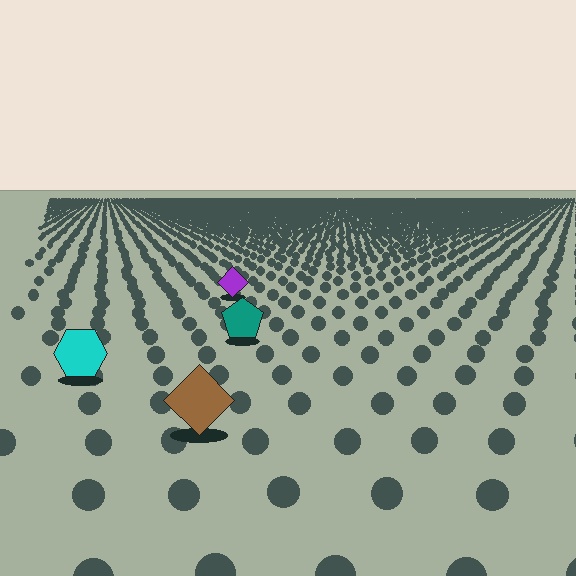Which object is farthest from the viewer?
The purple diamond is farthest from the viewer. It appears smaller and the ground texture around it is denser.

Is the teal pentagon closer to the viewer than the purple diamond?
Yes. The teal pentagon is closer — you can tell from the texture gradient: the ground texture is coarser near it.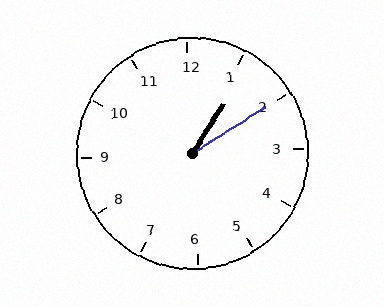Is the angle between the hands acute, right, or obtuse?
It is acute.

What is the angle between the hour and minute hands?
Approximately 25 degrees.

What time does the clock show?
1:10.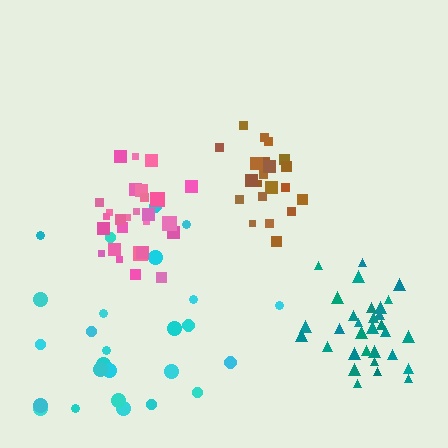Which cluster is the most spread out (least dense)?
Cyan.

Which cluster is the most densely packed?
Teal.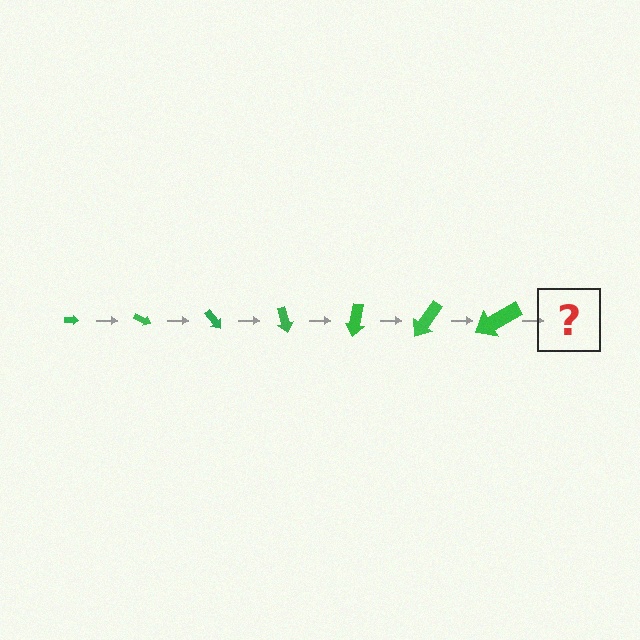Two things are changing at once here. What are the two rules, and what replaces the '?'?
The two rules are that the arrow grows larger each step and it rotates 25 degrees each step. The '?' should be an arrow, larger than the previous one and rotated 175 degrees from the start.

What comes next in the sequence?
The next element should be an arrow, larger than the previous one and rotated 175 degrees from the start.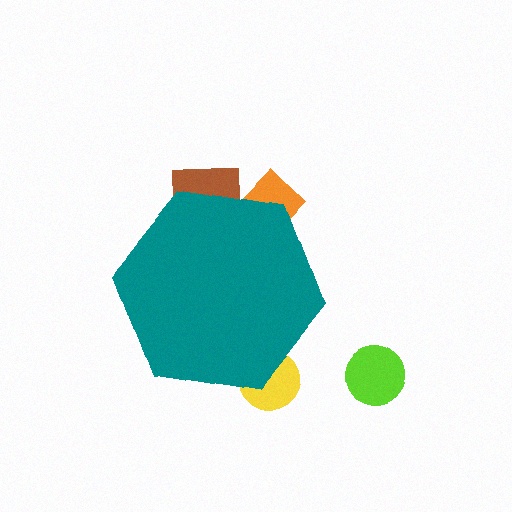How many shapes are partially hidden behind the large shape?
3 shapes are partially hidden.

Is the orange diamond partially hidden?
Yes, the orange diamond is partially hidden behind the teal hexagon.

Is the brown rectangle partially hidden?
Yes, the brown rectangle is partially hidden behind the teal hexagon.